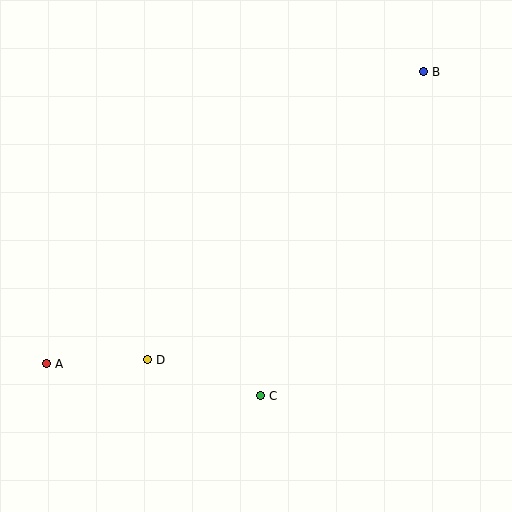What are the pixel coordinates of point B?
Point B is at (424, 72).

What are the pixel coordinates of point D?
Point D is at (148, 360).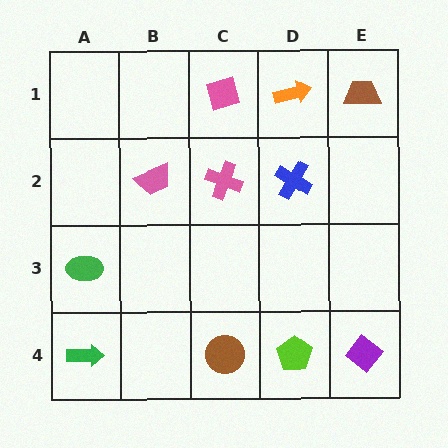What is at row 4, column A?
A green arrow.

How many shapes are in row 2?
3 shapes.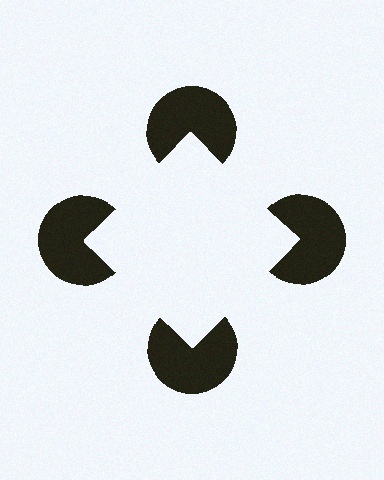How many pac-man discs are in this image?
There are 4 — one at each vertex of the illusory square.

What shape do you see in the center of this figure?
An illusory square — its edges are inferred from the aligned wedge cuts in the pac-man discs, not physically drawn.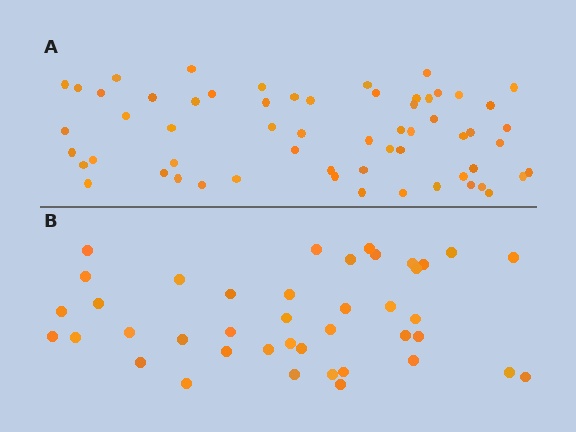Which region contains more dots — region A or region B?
Region A (the top region) has more dots.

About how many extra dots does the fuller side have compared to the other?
Region A has approximately 20 more dots than region B.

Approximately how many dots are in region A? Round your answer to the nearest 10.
About 60 dots.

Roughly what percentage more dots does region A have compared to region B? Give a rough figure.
About 45% more.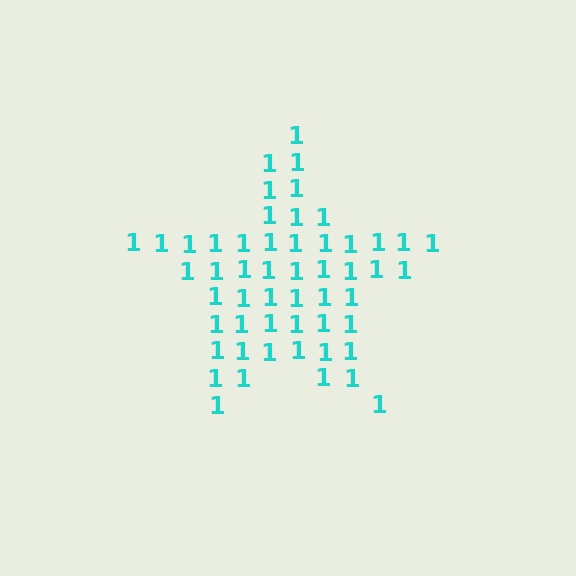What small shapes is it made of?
It is made of small digit 1's.